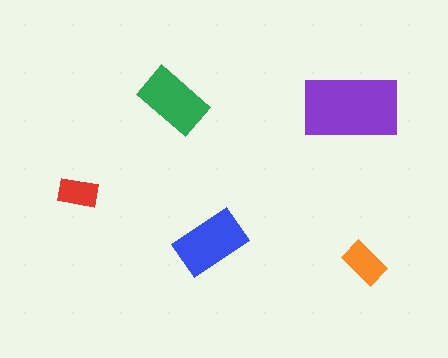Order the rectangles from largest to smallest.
the purple one, the blue one, the green one, the orange one, the red one.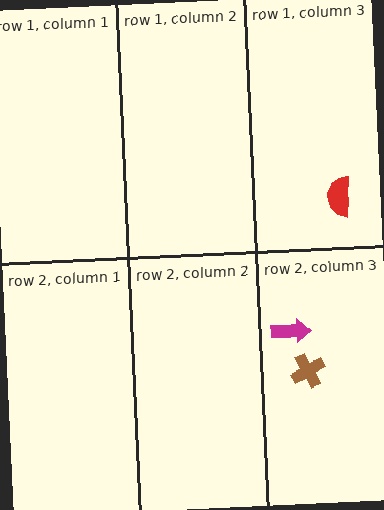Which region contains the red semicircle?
The row 1, column 3 region.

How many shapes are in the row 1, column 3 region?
1.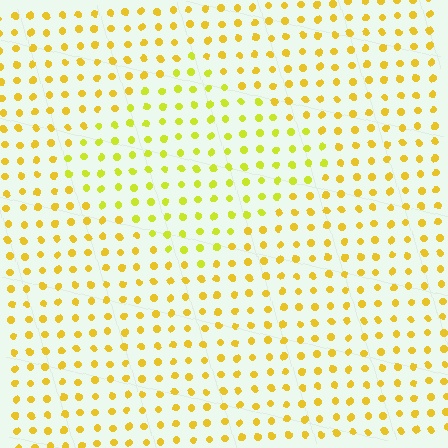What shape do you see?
I see a diamond.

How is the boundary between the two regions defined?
The boundary is defined purely by a slight shift in hue (about 22 degrees). Spacing, size, and orientation are identical on both sides.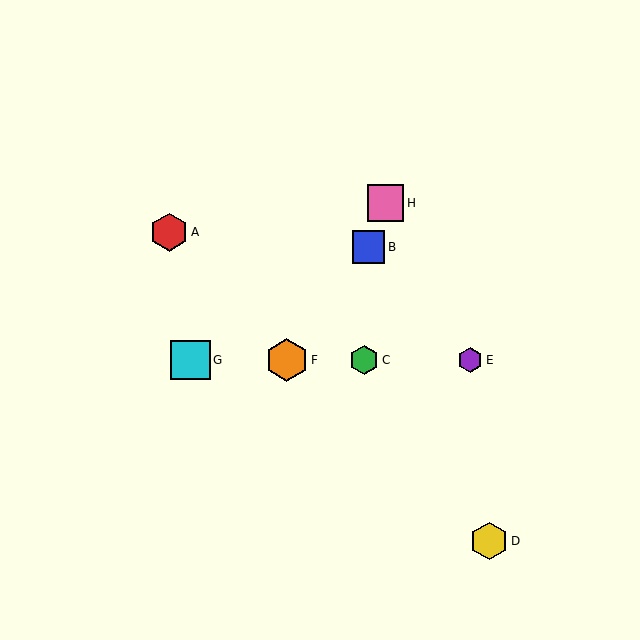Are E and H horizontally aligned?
No, E is at y≈360 and H is at y≈203.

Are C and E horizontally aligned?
Yes, both are at y≈360.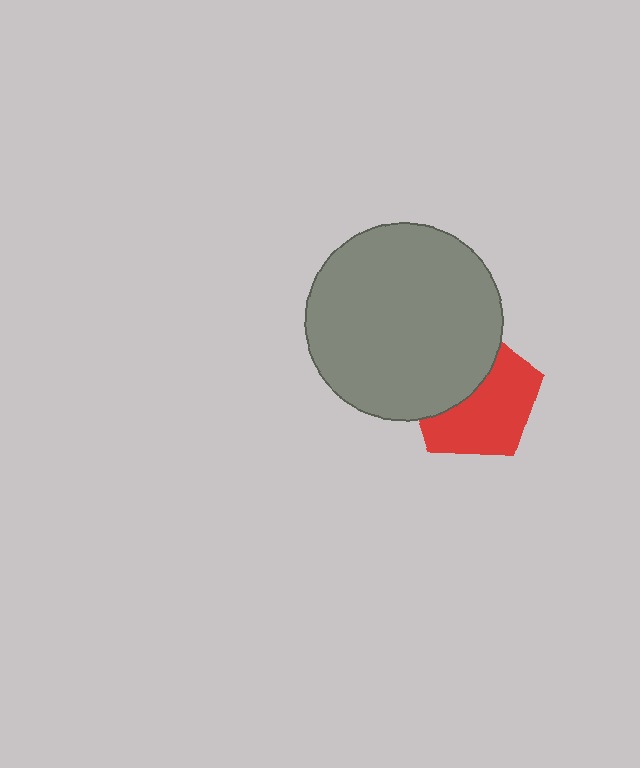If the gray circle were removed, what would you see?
You would see the complete red pentagon.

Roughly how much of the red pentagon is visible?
About half of it is visible (roughly 58%).